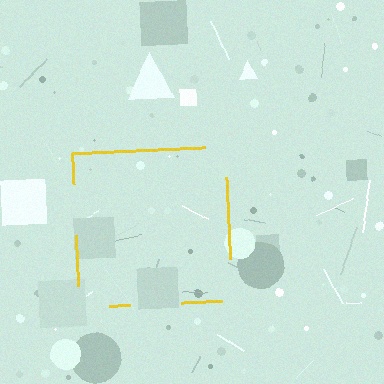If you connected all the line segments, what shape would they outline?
They would outline a square.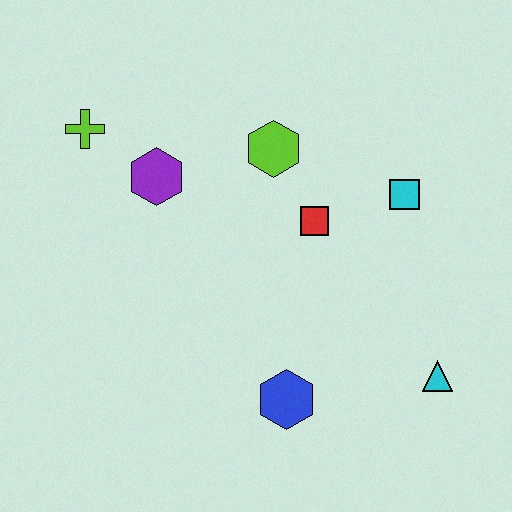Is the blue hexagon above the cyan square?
No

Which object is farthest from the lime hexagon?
The cyan triangle is farthest from the lime hexagon.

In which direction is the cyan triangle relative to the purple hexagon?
The cyan triangle is to the right of the purple hexagon.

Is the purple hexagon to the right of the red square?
No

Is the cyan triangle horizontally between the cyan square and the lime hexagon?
No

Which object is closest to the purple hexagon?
The lime cross is closest to the purple hexagon.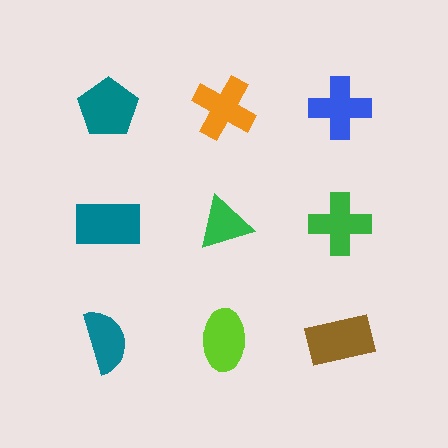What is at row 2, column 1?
A teal rectangle.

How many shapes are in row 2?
3 shapes.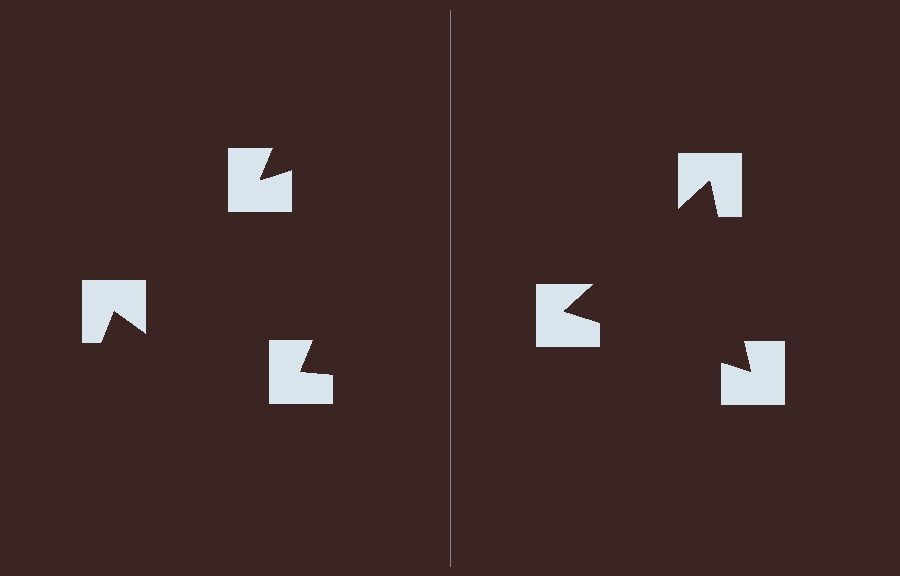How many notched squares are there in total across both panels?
6 — 3 on each side.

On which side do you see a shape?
An illusory triangle appears on the right side. On the left side the wedge cuts are rotated, so no coherent shape forms.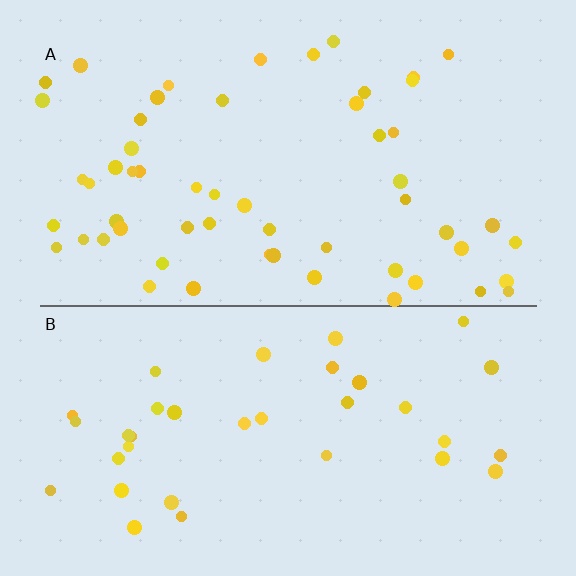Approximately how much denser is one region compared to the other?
Approximately 1.6× — region A over region B.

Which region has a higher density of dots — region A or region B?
A (the top).